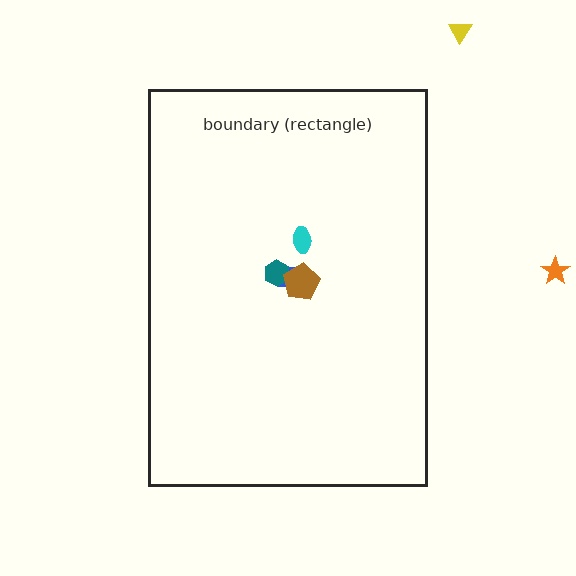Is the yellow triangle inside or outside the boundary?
Outside.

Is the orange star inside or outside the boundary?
Outside.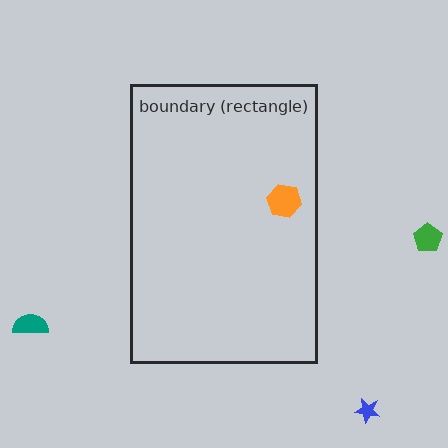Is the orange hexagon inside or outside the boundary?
Inside.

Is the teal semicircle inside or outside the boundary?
Outside.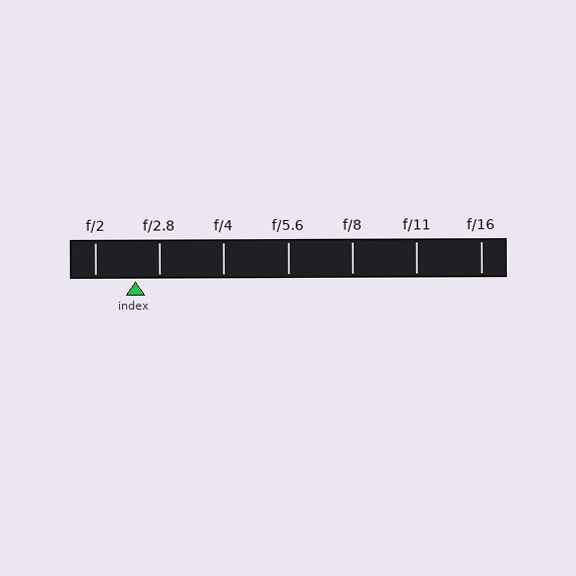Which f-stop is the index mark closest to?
The index mark is closest to f/2.8.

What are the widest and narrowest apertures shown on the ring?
The widest aperture shown is f/2 and the narrowest is f/16.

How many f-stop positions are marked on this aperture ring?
There are 7 f-stop positions marked.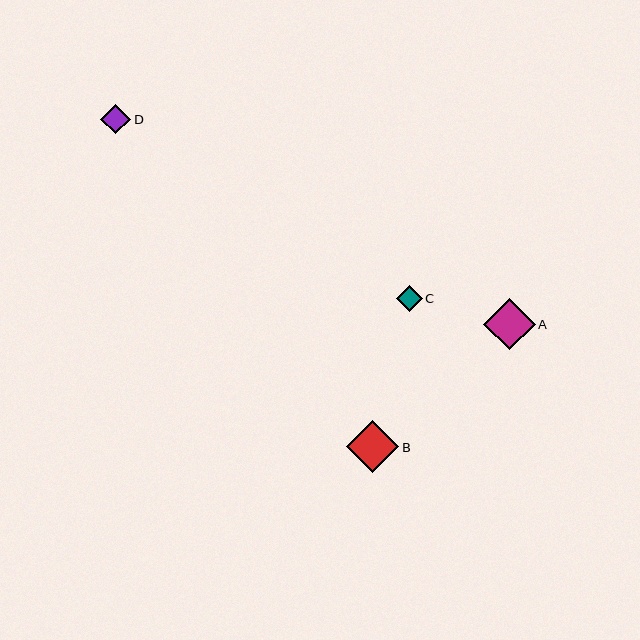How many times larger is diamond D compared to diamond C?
Diamond D is approximately 1.1 times the size of diamond C.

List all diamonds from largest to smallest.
From largest to smallest: B, A, D, C.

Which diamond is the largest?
Diamond B is the largest with a size of approximately 52 pixels.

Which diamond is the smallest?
Diamond C is the smallest with a size of approximately 26 pixels.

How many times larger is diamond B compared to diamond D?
Diamond B is approximately 1.8 times the size of diamond D.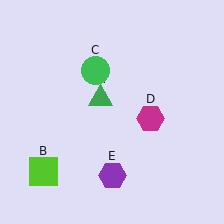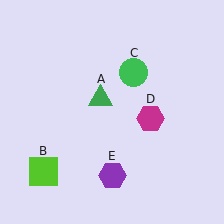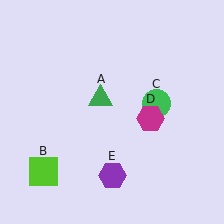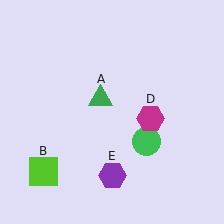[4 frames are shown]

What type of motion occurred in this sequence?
The green circle (object C) rotated clockwise around the center of the scene.